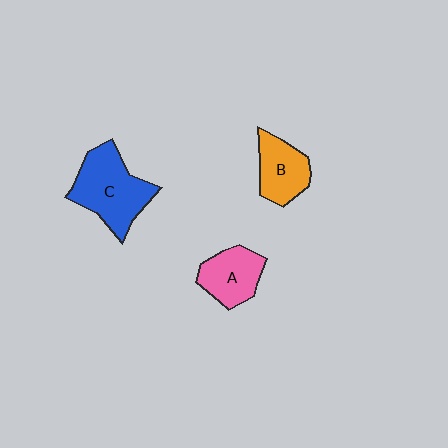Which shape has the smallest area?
Shape B (orange).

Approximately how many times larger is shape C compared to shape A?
Approximately 1.6 times.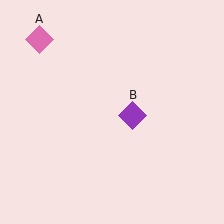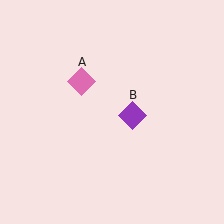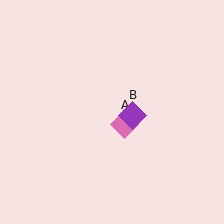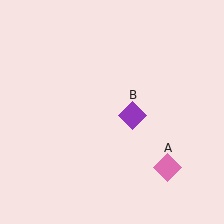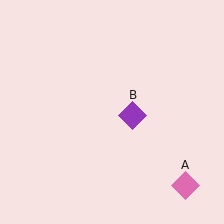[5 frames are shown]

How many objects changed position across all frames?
1 object changed position: pink diamond (object A).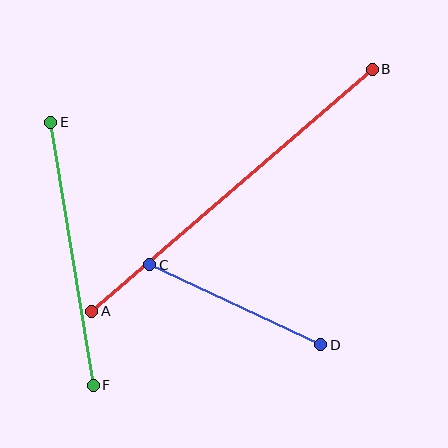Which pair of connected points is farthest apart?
Points A and B are farthest apart.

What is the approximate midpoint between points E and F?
The midpoint is at approximately (72, 254) pixels.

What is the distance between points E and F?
The distance is approximately 267 pixels.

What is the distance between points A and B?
The distance is approximately 371 pixels.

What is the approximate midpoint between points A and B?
The midpoint is at approximately (232, 190) pixels.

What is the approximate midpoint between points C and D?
The midpoint is at approximately (235, 305) pixels.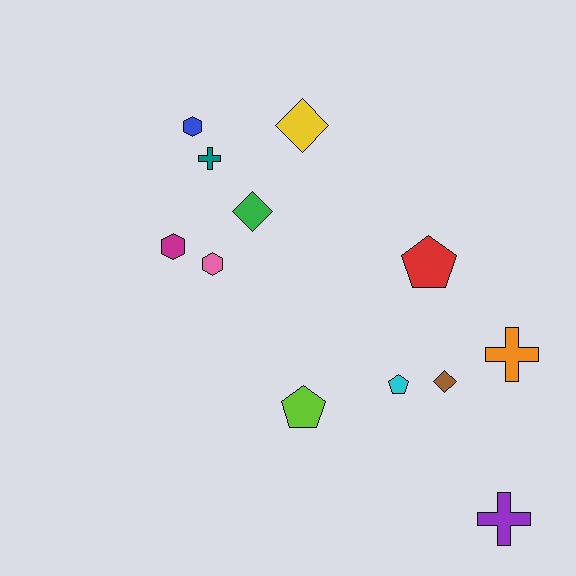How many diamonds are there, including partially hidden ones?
There are 3 diamonds.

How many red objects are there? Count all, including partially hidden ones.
There is 1 red object.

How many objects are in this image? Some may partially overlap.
There are 12 objects.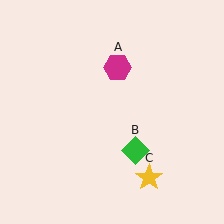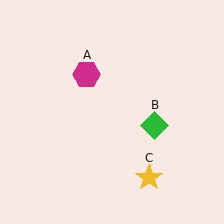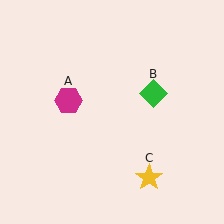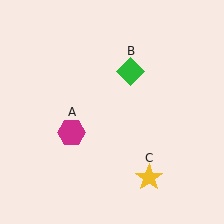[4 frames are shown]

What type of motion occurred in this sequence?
The magenta hexagon (object A), green diamond (object B) rotated counterclockwise around the center of the scene.